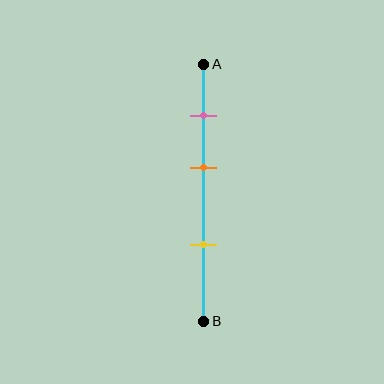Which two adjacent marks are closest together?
The pink and orange marks are the closest adjacent pair.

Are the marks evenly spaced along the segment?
Yes, the marks are approximately evenly spaced.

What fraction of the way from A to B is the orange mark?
The orange mark is approximately 40% (0.4) of the way from A to B.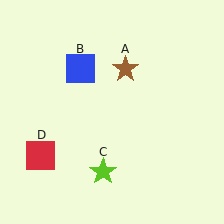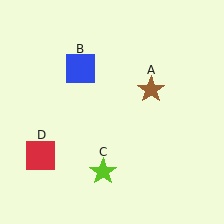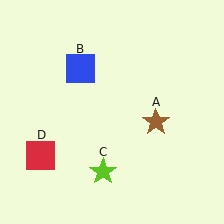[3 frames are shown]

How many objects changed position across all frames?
1 object changed position: brown star (object A).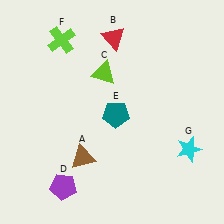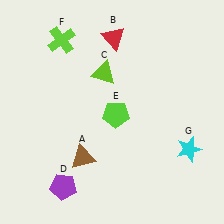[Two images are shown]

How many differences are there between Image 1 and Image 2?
There is 1 difference between the two images.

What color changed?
The pentagon (E) changed from teal in Image 1 to lime in Image 2.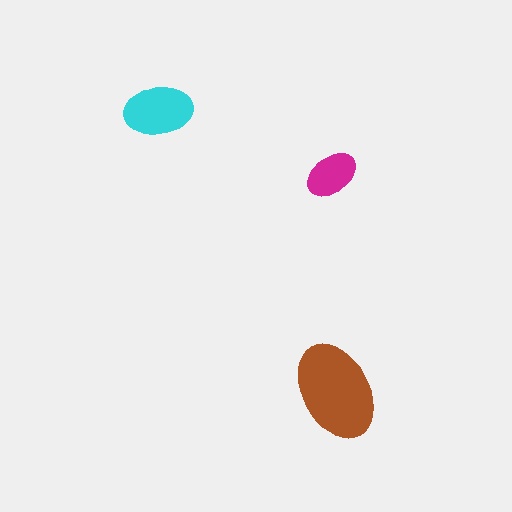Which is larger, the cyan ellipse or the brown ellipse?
The brown one.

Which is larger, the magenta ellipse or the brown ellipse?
The brown one.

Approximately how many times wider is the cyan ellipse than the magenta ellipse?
About 1.5 times wider.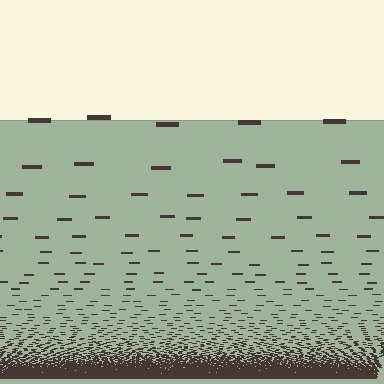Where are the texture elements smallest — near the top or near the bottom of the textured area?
Near the bottom.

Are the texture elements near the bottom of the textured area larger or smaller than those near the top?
Smaller. The gradient is inverted — elements near the bottom are smaller and denser.